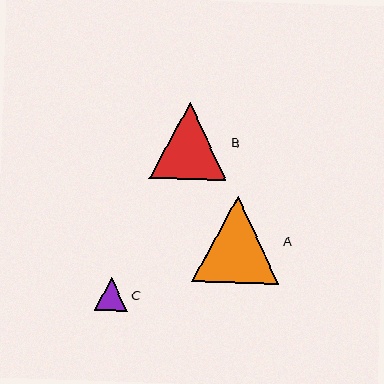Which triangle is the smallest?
Triangle C is the smallest with a size of approximately 34 pixels.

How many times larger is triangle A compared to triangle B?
Triangle A is approximately 1.1 times the size of triangle B.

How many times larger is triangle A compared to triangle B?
Triangle A is approximately 1.1 times the size of triangle B.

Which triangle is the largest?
Triangle A is the largest with a size of approximately 87 pixels.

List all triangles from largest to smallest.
From largest to smallest: A, B, C.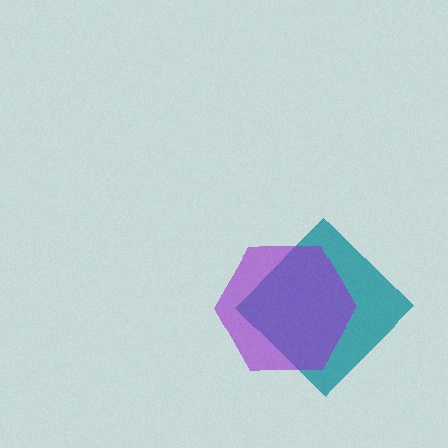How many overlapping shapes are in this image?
There are 2 overlapping shapes in the image.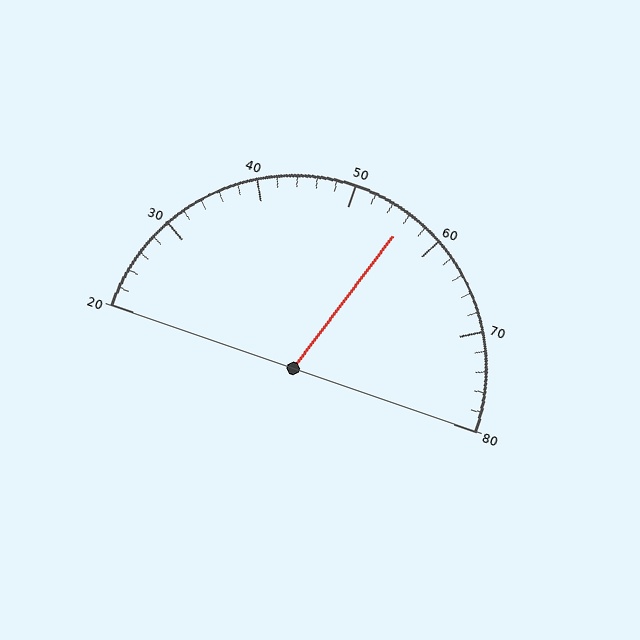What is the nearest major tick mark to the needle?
The nearest major tick mark is 60.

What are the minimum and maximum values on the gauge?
The gauge ranges from 20 to 80.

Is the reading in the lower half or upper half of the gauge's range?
The reading is in the upper half of the range (20 to 80).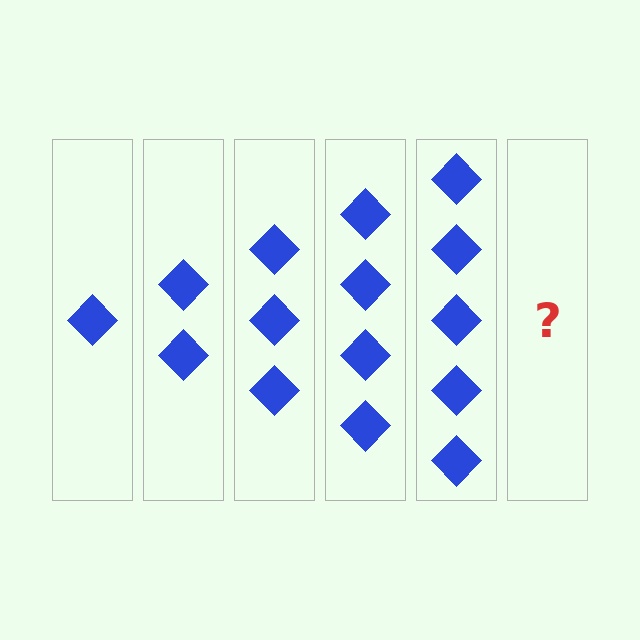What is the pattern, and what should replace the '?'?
The pattern is that each step adds one more diamond. The '?' should be 6 diamonds.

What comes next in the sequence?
The next element should be 6 diamonds.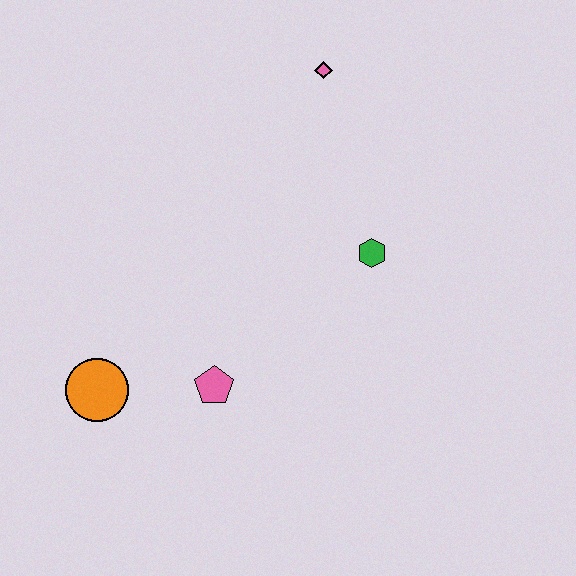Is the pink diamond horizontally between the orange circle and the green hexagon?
Yes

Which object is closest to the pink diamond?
The green hexagon is closest to the pink diamond.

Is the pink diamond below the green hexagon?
No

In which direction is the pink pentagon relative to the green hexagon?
The pink pentagon is to the left of the green hexagon.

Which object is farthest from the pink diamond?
The orange circle is farthest from the pink diamond.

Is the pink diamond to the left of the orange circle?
No